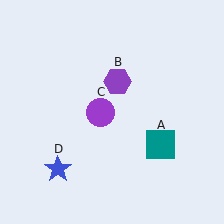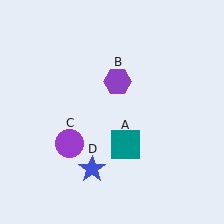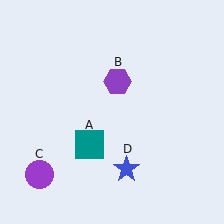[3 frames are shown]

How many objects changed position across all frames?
3 objects changed position: teal square (object A), purple circle (object C), blue star (object D).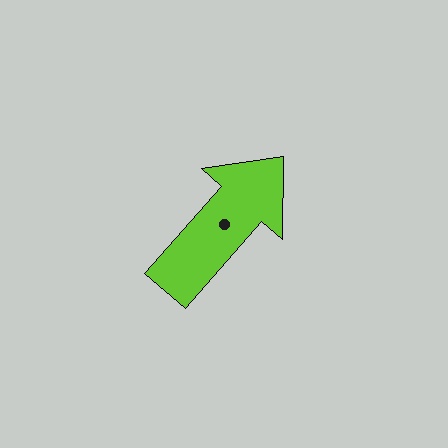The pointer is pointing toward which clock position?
Roughly 1 o'clock.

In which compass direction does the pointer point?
Northeast.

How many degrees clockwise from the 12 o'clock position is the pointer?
Approximately 41 degrees.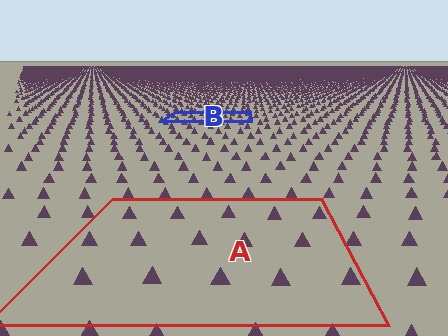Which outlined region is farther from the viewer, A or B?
Region B is farther from the viewer — the texture elements inside it appear smaller and more densely packed.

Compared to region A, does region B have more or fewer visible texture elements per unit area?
Region B has more texture elements per unit area — they are packed more densely because it is farther away.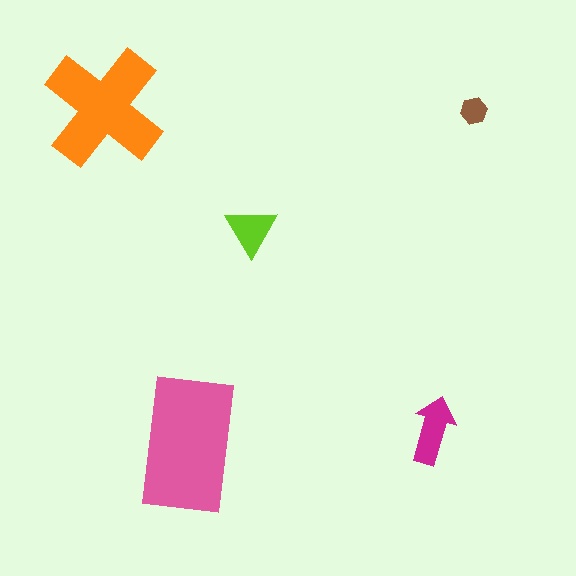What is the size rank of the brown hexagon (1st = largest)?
5th.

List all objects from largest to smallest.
The pink rectangle, the orange cross, the magenta arrow, the lime triangle, the brown hexagon.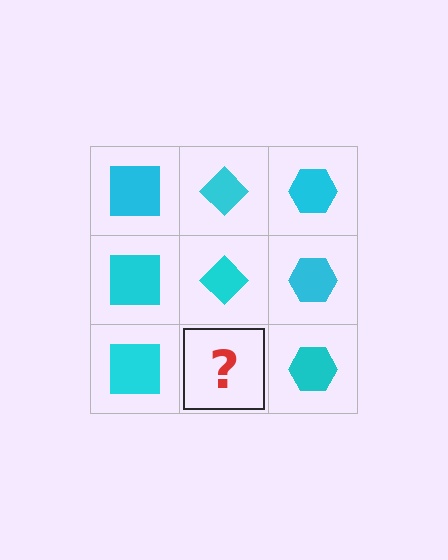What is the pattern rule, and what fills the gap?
The rule is that each column has a consistent shape. The gap should be filled with a cyan diamond.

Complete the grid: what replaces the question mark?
The question mark should be replaced with a cyan diamond.